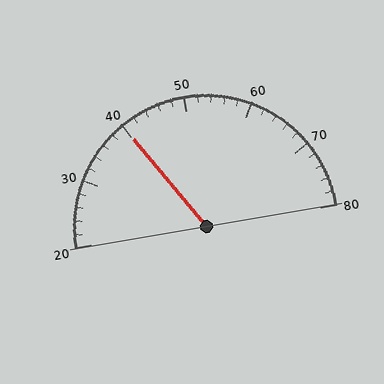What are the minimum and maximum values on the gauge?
The gauge ranges from 20 to 80.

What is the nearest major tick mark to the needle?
The nearest major tick mark is 40.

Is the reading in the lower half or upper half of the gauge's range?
The reading is in the lower half of the range (20 to 80).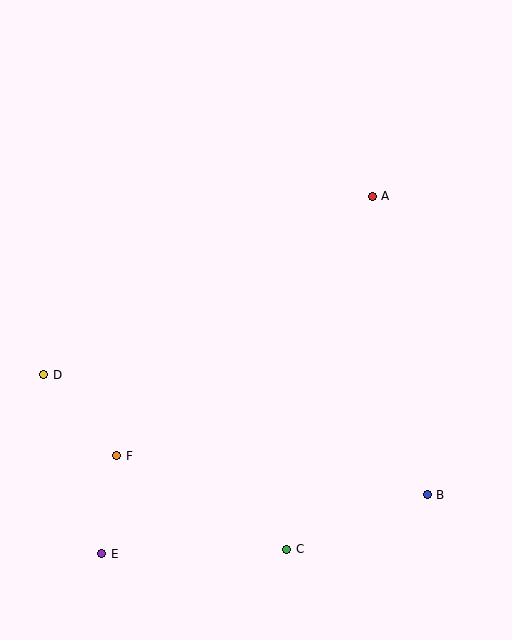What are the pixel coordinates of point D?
Point D is at (44, 375).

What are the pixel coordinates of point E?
Point E is at (102, 554).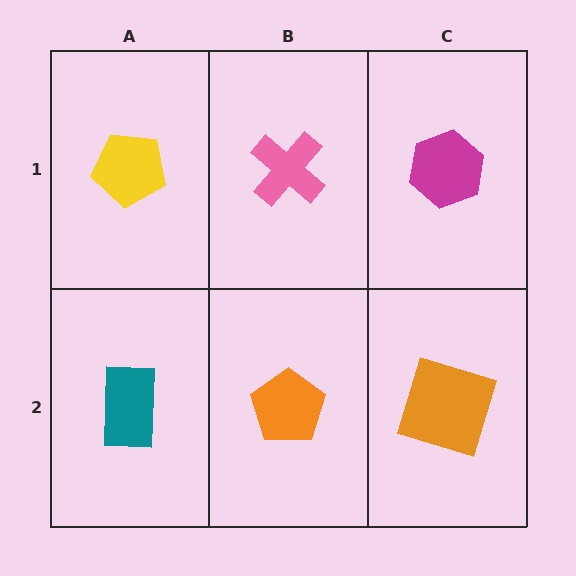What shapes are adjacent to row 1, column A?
A teal rectangle (row 2, column A), a pink cross (row 1, column B).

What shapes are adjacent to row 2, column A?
A yellow pentagon (row 1, column A), an orange pentagon (row 2, column B).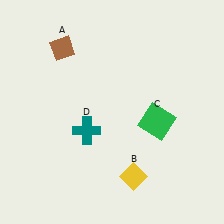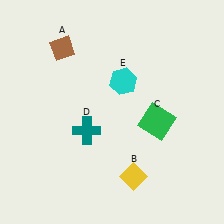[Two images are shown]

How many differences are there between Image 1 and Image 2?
There is 1 difference between the two images.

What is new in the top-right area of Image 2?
A cyan hexagon (E) was added in the top-right area of Image 2.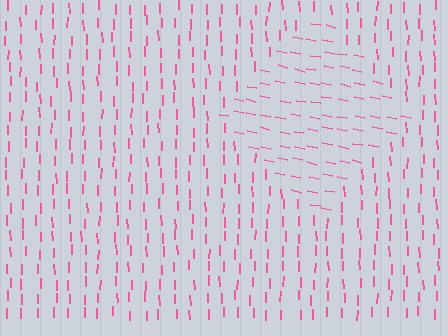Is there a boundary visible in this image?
Yes, there is a texture boundary formed by a change in line orientation.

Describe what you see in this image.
The image is filled with small pink line segments. A diamond region in the image has lines oriented differently from the surrounding lines, creating a visible texture boundary.